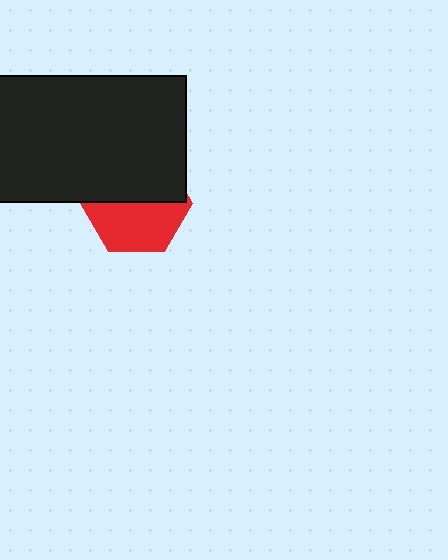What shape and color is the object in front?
The object in front is a black rectangle.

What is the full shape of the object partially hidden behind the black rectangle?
The partially hidden object is a red hexagon.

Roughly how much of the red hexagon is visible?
About half of it is visible (roughly 49%).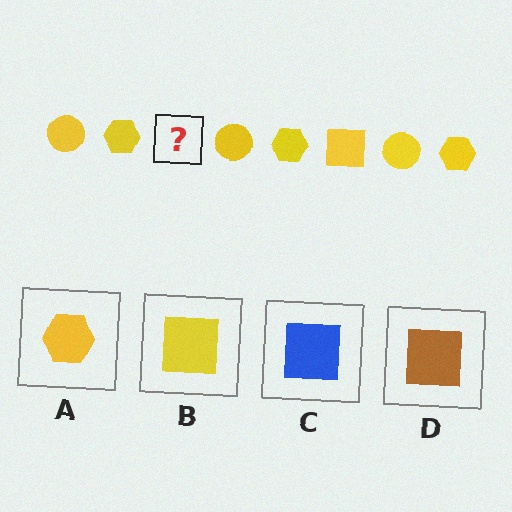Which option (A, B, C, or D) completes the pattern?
B.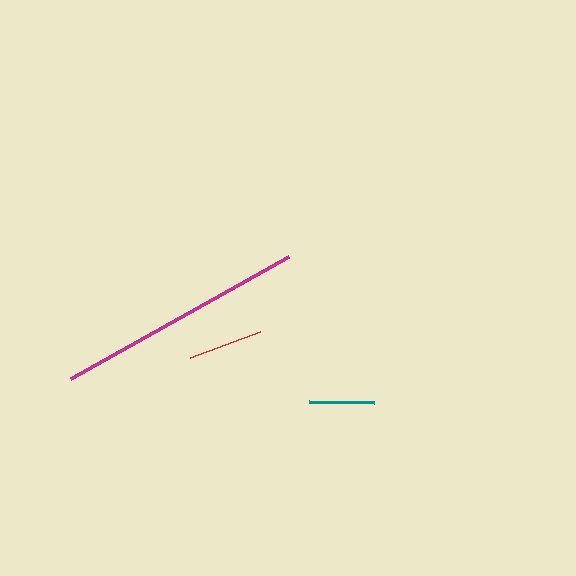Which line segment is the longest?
The magenta line is the longest at approximately 249 pixels.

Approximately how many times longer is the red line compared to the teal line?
The red line is approximately 1.2 times the length of the teal line.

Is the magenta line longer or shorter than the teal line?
The magenta line is longer than the teal line.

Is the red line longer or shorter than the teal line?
The red line is longer than the teal line.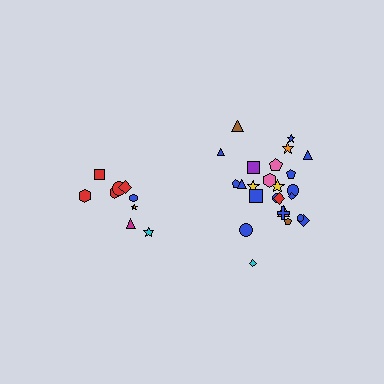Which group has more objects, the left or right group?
The right group.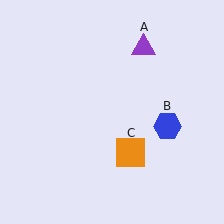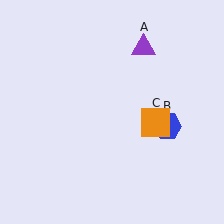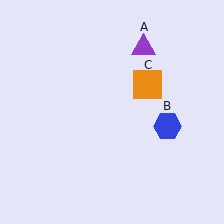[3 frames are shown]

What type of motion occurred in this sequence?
The orange square (object C) rotated counterclockwise around the center of the scene.